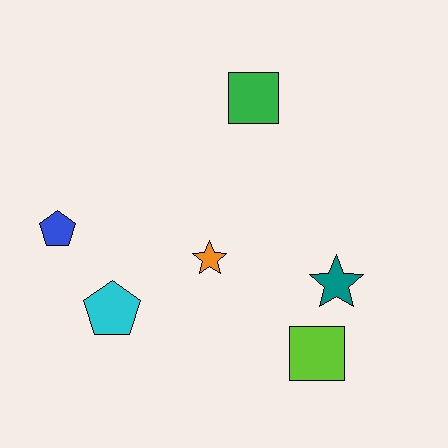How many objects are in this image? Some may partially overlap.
There are 6 objects.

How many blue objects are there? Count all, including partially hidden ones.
There is 1 blue object.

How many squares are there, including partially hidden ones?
There are 2 squares.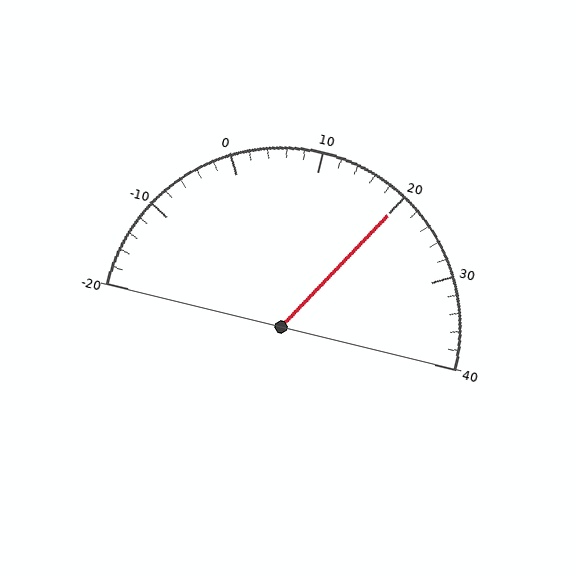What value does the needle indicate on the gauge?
The needle indicates approximately 20.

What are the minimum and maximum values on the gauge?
The gauge ranges from -20 to 40.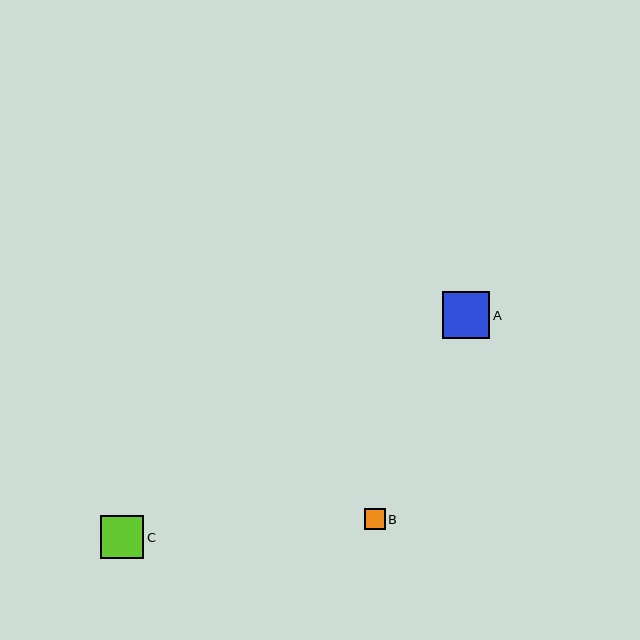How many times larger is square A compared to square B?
Square A is approximately 2.3 times the size of square B.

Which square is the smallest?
Square B is the smallest with a size of approximately 21 pixels.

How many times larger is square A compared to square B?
Square A is approximately 2.3 times the size of square B.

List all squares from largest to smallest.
From largest to smallest: A, C, B.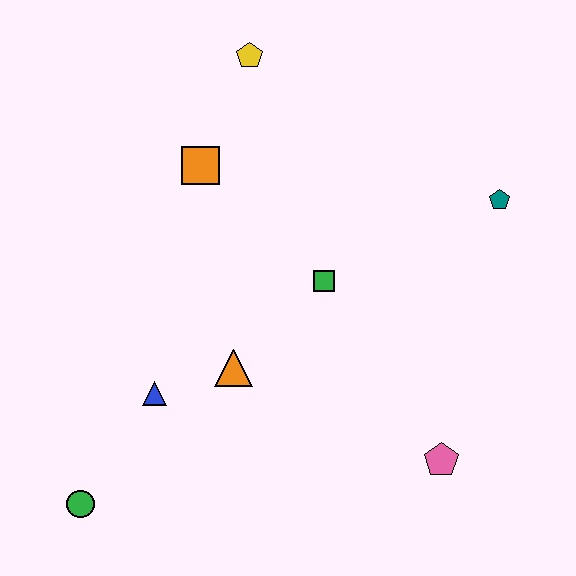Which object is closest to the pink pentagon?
The green square is closest to the pink pentagon.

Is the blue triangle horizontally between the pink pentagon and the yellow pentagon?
No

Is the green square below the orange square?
Yes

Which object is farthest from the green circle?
The teal pentagon is farthest from the green circle.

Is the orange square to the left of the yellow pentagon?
Yes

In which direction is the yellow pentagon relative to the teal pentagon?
The yellow pentagon is to the left of the teal pentagon.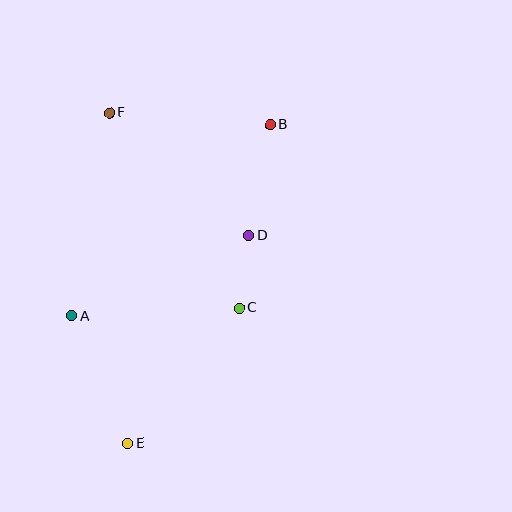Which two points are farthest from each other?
Points B and E are farthest from each other.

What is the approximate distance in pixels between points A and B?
The distance between A and B is approximately 275 pixels.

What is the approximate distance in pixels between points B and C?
The distance between B and C is approximately 186 pixels.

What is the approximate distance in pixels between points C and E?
The distance between C and E is approximately 175 pixels.